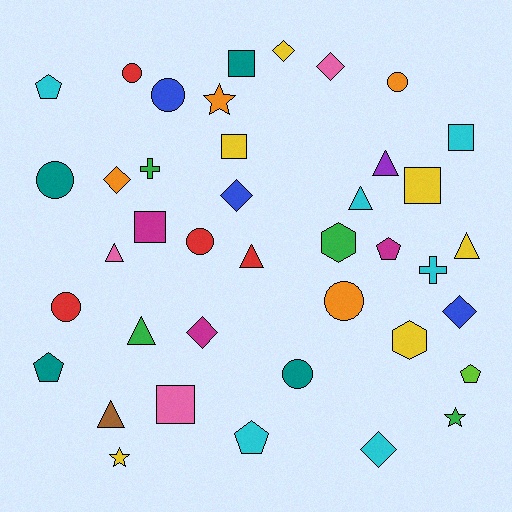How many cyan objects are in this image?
There are 6 cyan objects.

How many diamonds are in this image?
There are 7 diamonds.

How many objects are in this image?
There are 40 objects.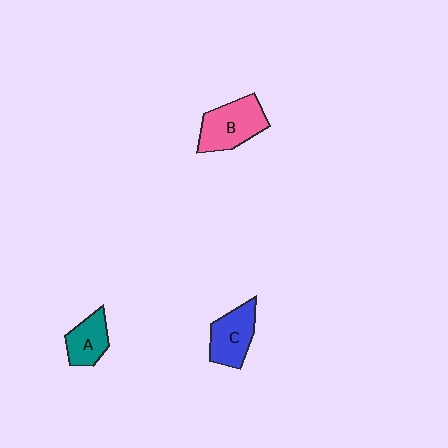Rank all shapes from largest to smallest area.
From largest to smallest: B (pink), C (blue), A (teal).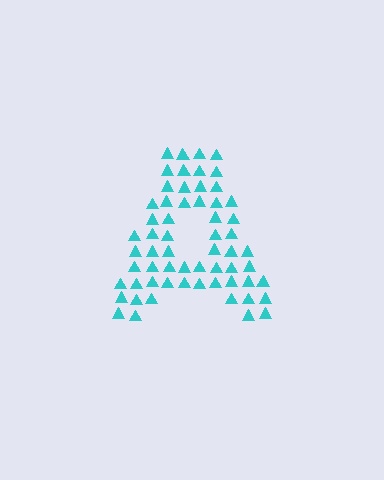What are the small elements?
The small elements are triangles.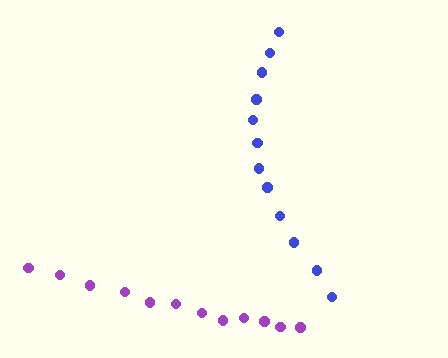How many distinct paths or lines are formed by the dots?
There are 2 distinct paths.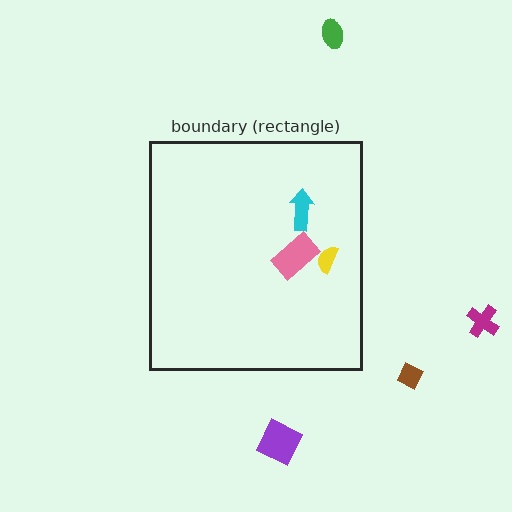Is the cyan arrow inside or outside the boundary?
Inside.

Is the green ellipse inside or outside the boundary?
Outside.